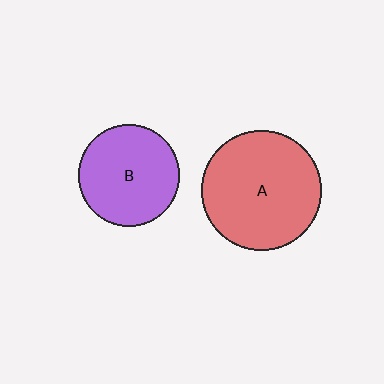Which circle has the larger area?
Circle A (red).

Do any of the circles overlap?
No, none of the circles overlap.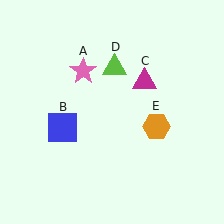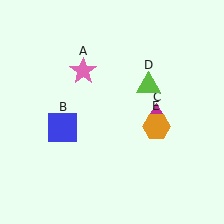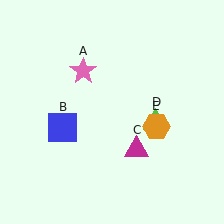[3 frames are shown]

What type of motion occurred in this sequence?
The magenta triangle (object C), lime triangle (object D) rotated clockwise around the center of the scene.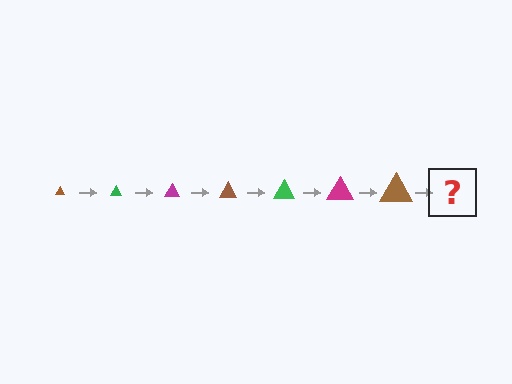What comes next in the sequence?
The next element should be a green triangle, larger than the previous one.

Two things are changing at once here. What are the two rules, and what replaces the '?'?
The two rules are that the triangle grows larger each step and the color cycles through brown, green, and magenta. The '?' should be a green triangle, larger than the previous one.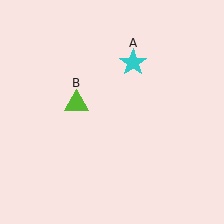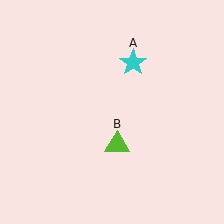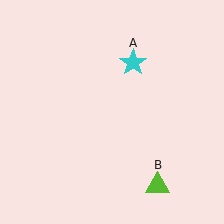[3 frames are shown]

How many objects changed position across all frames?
1 object changed position: lime triangle (object B).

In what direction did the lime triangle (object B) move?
The lime triangle (object B) moved down and to the right.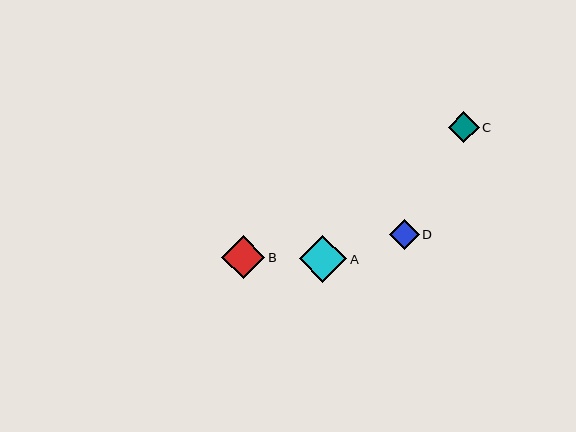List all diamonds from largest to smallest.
From largest to smallest: A, B, C, D.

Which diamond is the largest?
Diamond A is the largest with a size of approximately 47 pixels.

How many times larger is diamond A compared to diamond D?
Diamond A is approximately 1.6 times the size of diamond D.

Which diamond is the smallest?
Diamond D is the smallest with a size of approximately 30 pixels.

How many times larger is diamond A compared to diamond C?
Diamond A is approximately 1.5 times the size of diamond C.